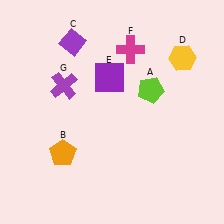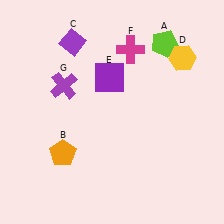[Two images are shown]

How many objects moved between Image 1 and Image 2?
1 object moved between the two images.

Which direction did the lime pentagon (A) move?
The lime pentagon (A) moved up.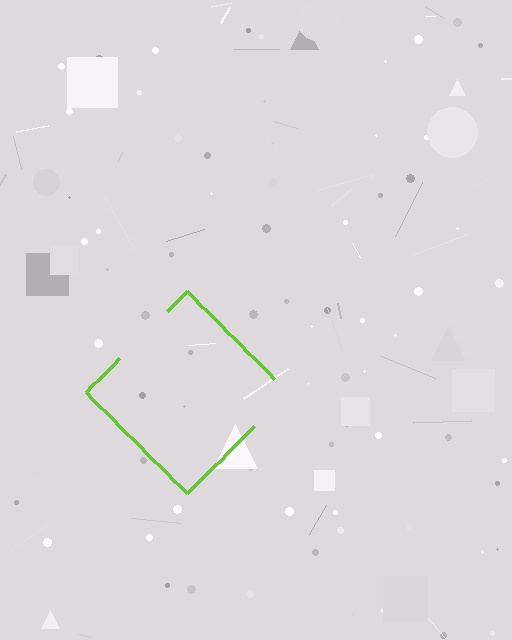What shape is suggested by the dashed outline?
The dashed outline suggests a diamond.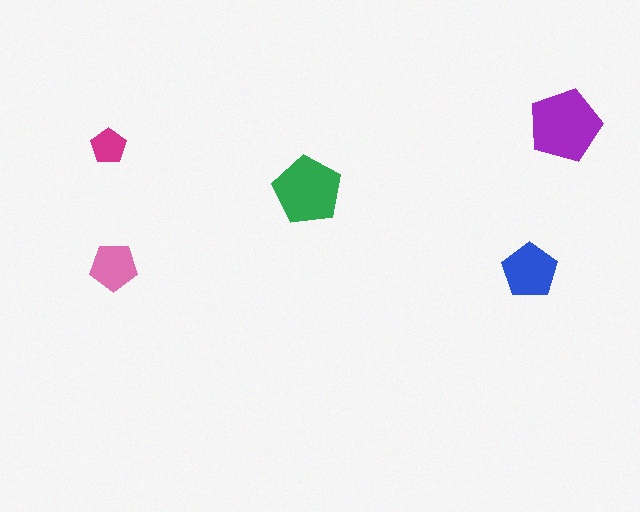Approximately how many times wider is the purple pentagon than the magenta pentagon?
About 2 times wider.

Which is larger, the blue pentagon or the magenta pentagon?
The blue one.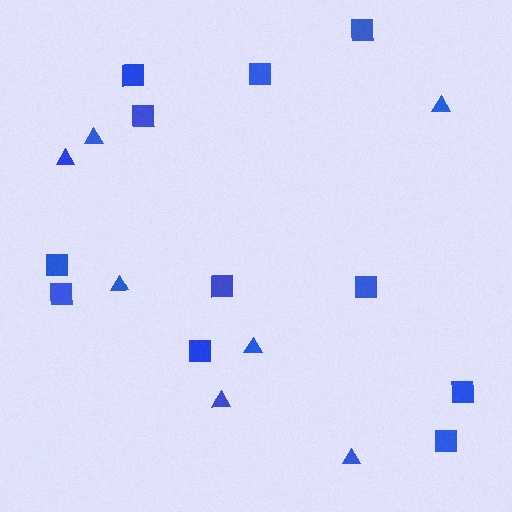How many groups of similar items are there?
There are 2 groups: one group of squares (11) and one group of triangles (7).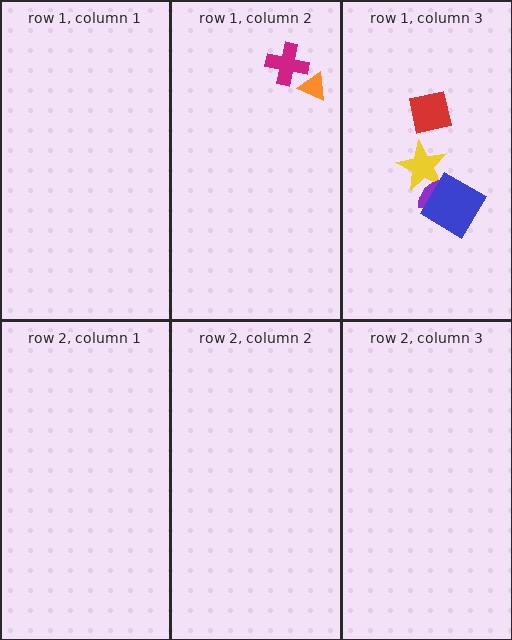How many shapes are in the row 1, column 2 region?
2.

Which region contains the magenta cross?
The row 1, column 2 region.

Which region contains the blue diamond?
The row 1, column 3 region.